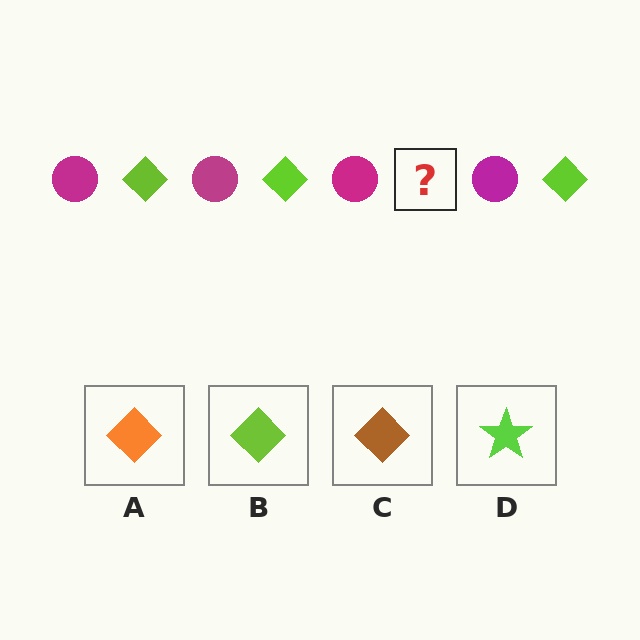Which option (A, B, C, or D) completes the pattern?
B.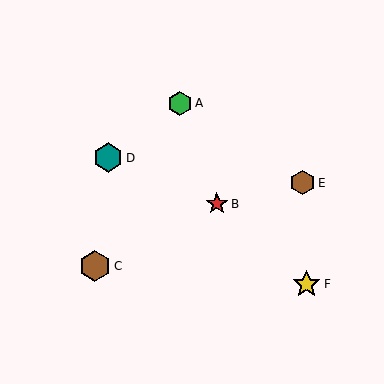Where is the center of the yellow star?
The center of the yellow star is at (307, 284).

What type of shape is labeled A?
Shape A is a green hexagon.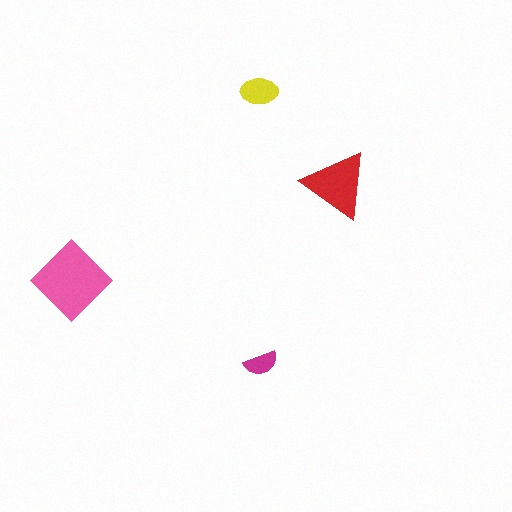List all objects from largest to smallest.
The pink diamond, the red triangle, the yellow ellipse, the magenta semicircle.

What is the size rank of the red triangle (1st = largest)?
2nd.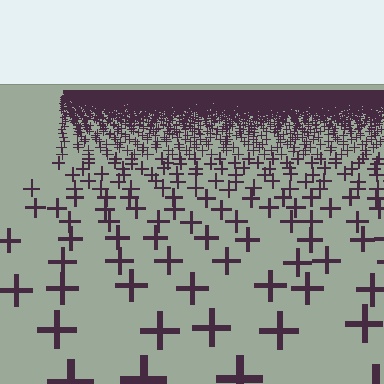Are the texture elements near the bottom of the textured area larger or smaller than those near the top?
Larger. Near the bottom, elements are closer to the viewer and appear at a bigger on-screen size.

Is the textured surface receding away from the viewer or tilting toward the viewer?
The surface is receding away from the viewer. Texture elements get smaller and denser toward the top.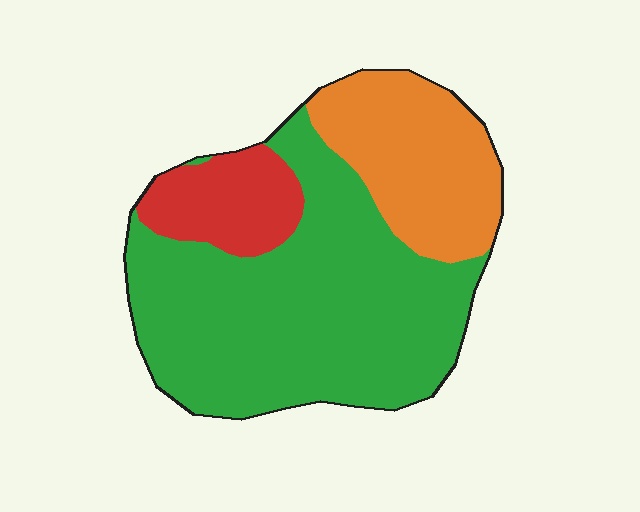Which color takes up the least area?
Red, at roughly 15%.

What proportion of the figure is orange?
Orange covers 25% of the figure.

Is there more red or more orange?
Orange.